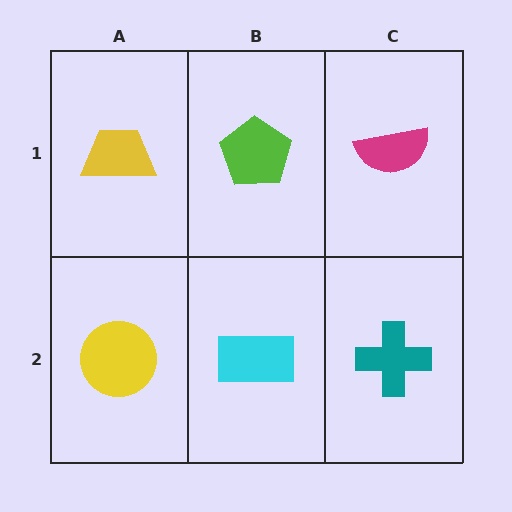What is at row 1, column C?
A magenta semicircle.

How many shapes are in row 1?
3 shapes.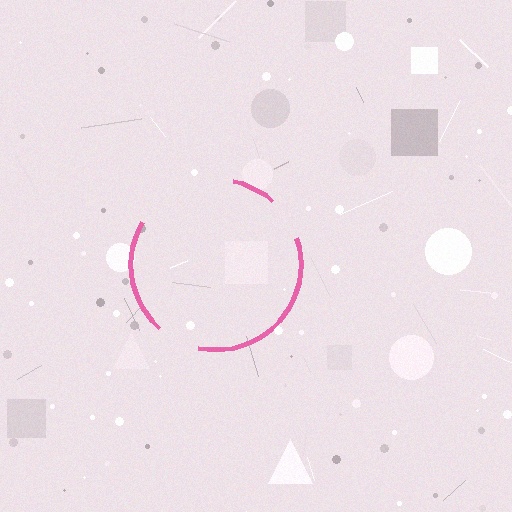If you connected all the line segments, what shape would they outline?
They would outline a circle.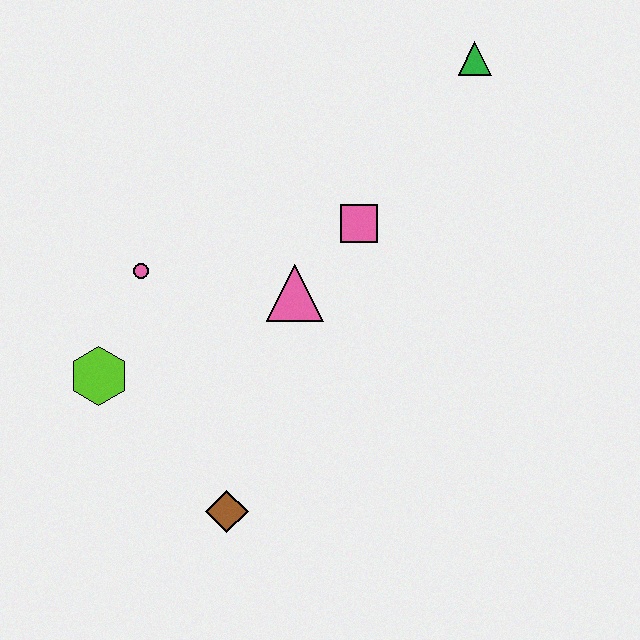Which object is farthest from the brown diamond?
The green triangle is farthest from the brown diamond.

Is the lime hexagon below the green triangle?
Yes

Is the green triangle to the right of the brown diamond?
Yes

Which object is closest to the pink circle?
The lime hexagon is closest to the pink circle.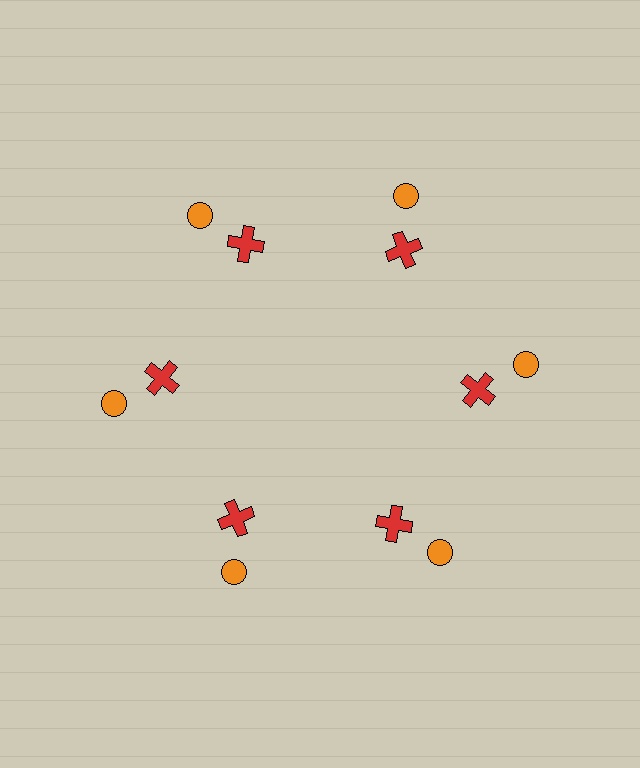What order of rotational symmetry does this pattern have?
This pattern has 6-fold rotational symmetry.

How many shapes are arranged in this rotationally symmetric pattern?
There are 12 shapes, arranged in 6 groups of 2.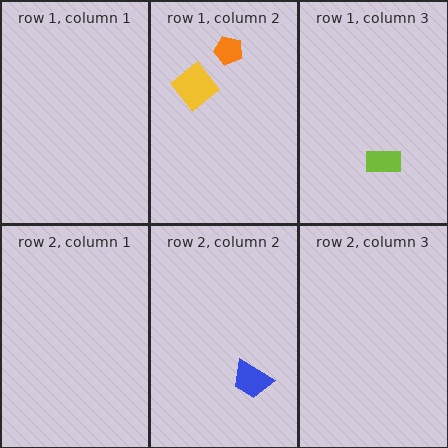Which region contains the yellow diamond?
The row 1, column 2 region.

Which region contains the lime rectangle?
The row 1, column 3 region.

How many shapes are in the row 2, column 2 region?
1.